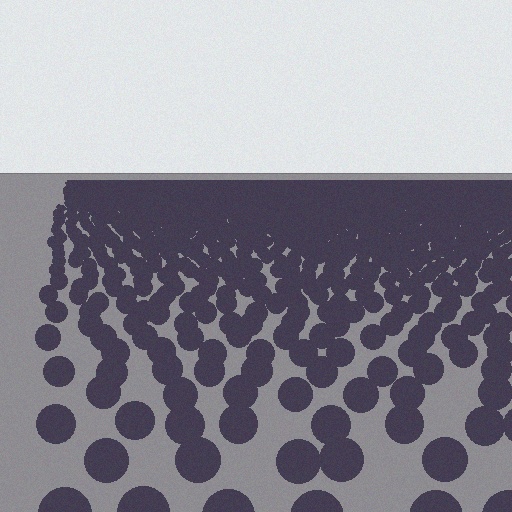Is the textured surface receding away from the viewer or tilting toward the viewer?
The surface is receding away from the viewer. Texture elements get smaller and denser toward the top.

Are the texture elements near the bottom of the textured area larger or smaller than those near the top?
Larger. Near the bottom, elements are closer to the viewer and appear at a bigger on-screen size.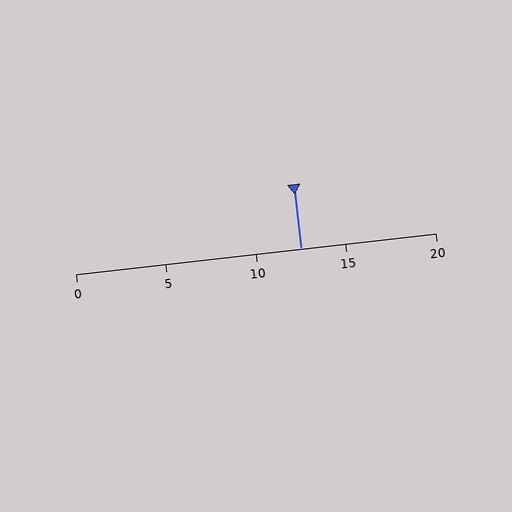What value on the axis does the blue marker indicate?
The marker indicates approximately 12.5.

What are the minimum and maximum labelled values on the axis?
The axis runs from 0 to 20.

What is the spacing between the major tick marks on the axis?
The major ticks are spaced 5 apart.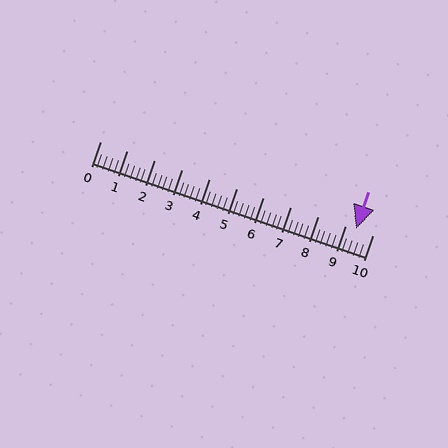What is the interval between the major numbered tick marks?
The major tick marks are spaced 1 units apart.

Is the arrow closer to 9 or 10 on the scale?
The arrow is closer to 9.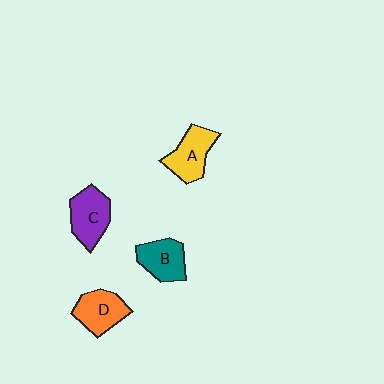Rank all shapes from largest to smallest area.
From largest to smallest: C (purple), A (yellow), D (orange), B (teal).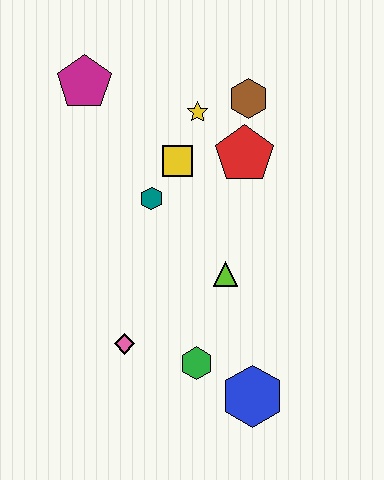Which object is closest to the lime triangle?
The green hexagon is closest to the lime triangle.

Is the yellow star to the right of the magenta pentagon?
Yes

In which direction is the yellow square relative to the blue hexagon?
The yellow square is above the blue hexagon.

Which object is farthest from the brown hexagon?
The blue hexagon is farthest from the brown hexagon.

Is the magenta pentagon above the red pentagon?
Yes